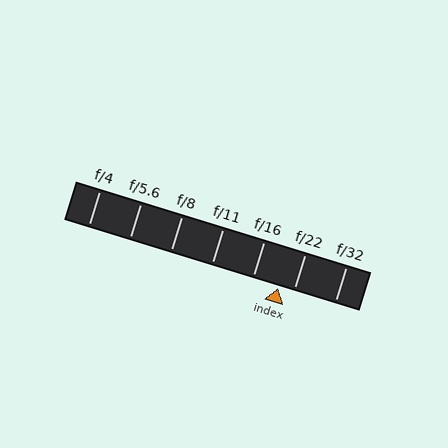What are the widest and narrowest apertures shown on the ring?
The widest aperture shown is f/4 and the narrowest is f/32.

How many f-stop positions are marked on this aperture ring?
There are 7 f-stop positions marked.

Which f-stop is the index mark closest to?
The index mark is closest to f/22.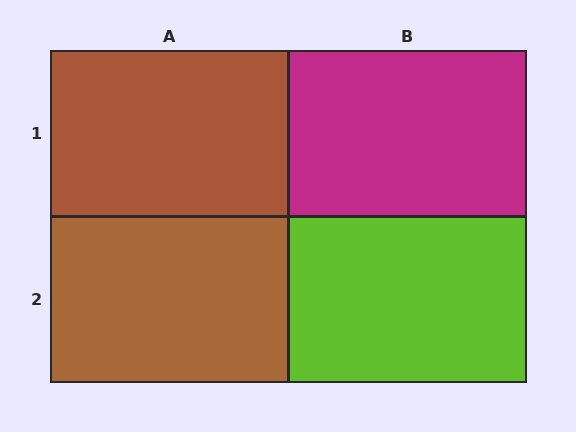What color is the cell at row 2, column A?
Brown.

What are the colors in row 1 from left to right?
Brown, magenta.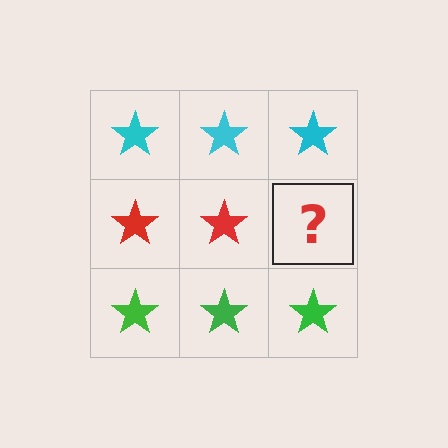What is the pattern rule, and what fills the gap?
The rule is that each row has a consistent color. The gap should be filled with a red star.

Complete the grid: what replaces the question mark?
The question mark should be replaced with a red star.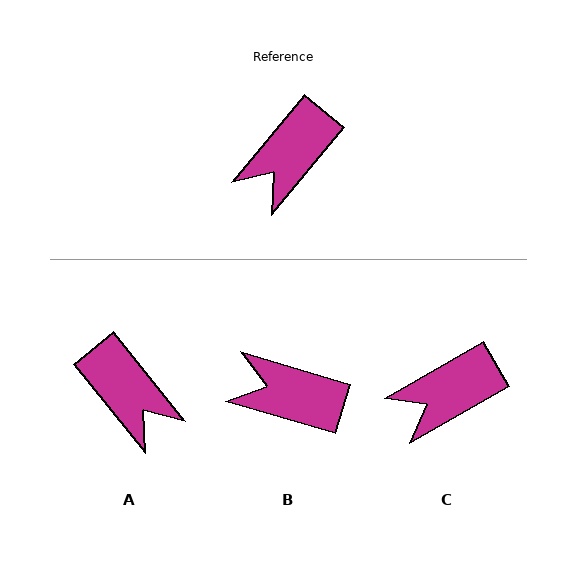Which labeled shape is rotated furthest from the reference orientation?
A, about 79 degrees away.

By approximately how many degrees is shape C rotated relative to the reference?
Approximately 21 degrees clockwise.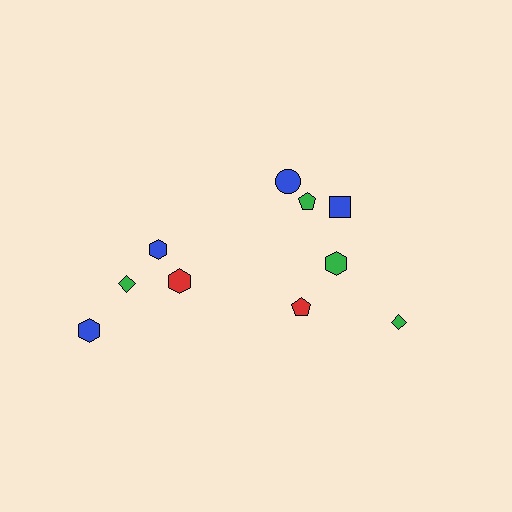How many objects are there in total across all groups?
There are 10 objects.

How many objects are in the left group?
There are 4 objects.